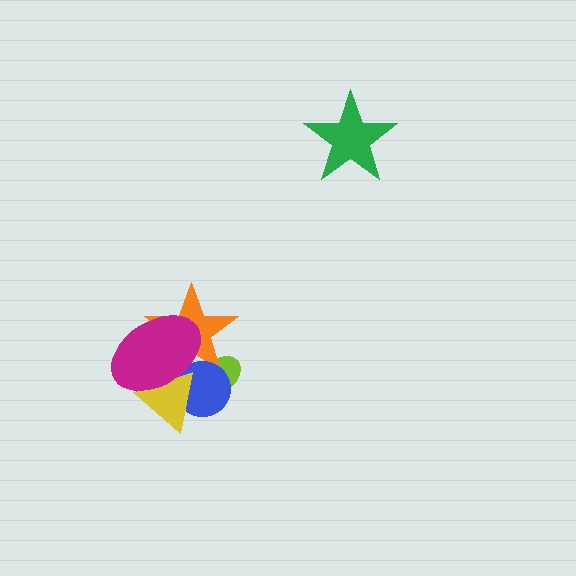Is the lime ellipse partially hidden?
Yes, it is partially covered by another shape.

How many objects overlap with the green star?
0 objects overlap with the green star.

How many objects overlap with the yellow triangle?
4 objects overlap with the yellow triangle.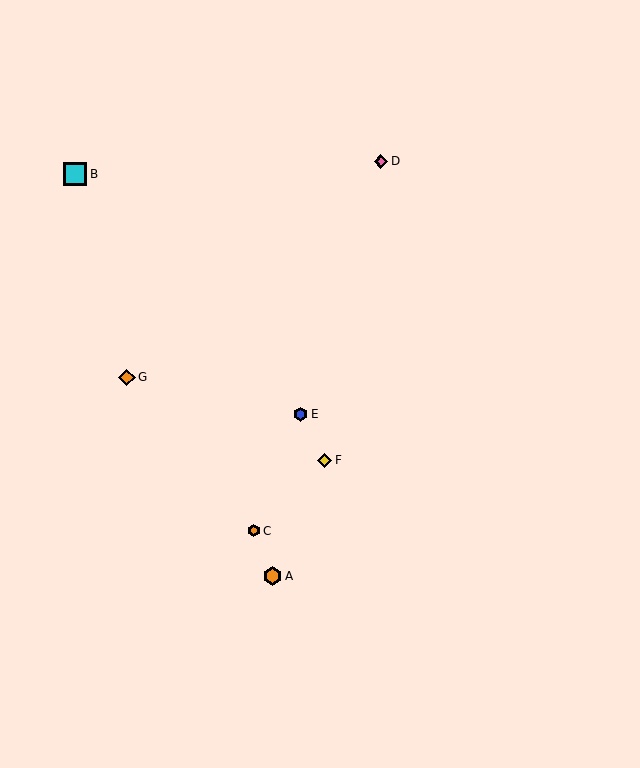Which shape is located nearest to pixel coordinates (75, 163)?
The cyan square (labeled B) at (75, 174) is nearest to that location.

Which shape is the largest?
The cyan square (labeled B) is the largest.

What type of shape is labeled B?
Shape B is a cyan square.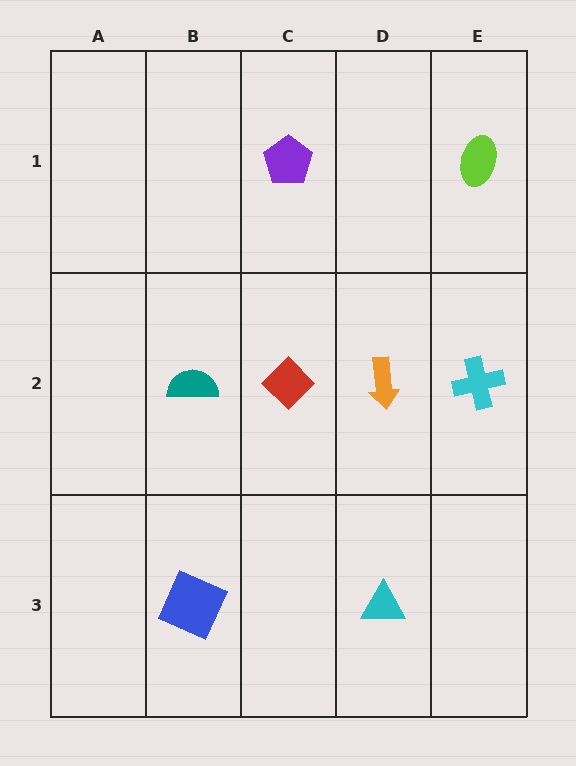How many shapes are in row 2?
4 shapes.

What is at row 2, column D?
An orange arrow.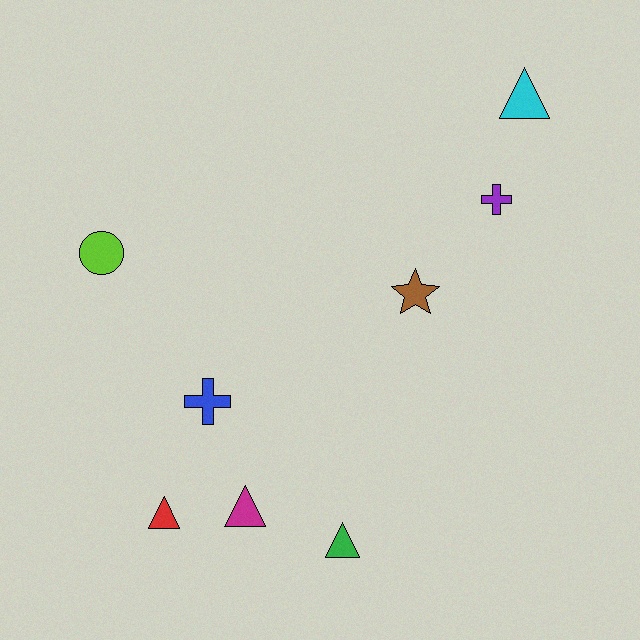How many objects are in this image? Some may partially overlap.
There are 8 objects.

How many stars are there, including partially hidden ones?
There is 1 star.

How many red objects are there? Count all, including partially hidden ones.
There is 1 red object.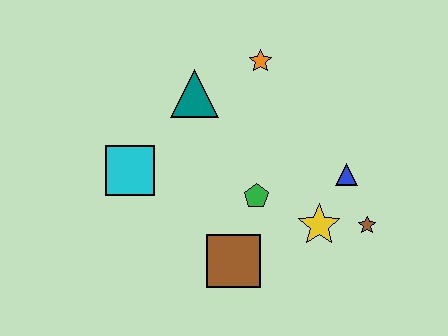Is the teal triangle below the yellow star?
No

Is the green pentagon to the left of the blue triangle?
Yes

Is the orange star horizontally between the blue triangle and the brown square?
Yes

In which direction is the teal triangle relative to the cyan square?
The teal triangle is above the cyan square.